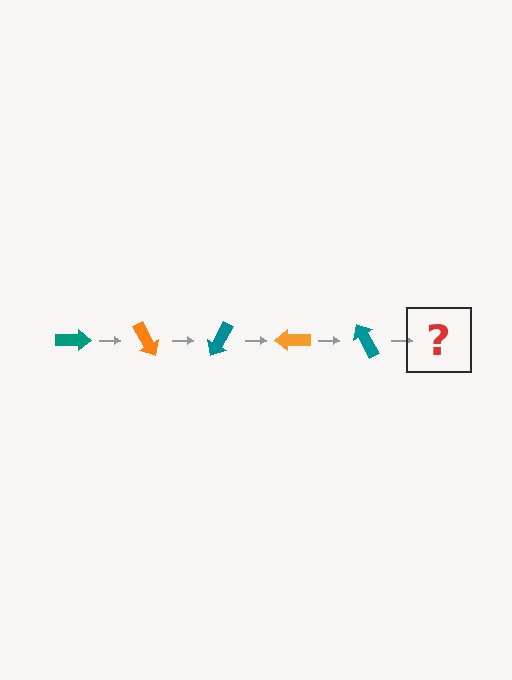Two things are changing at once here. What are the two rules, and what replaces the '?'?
The two rules are that it rotates 60 degrees each step and the color cycles through teal and orange. The '?' should be an orange arrow, rotated 300 degrees from the start.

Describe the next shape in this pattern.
It should be an orange arrow, rotated 300 degrees from the start.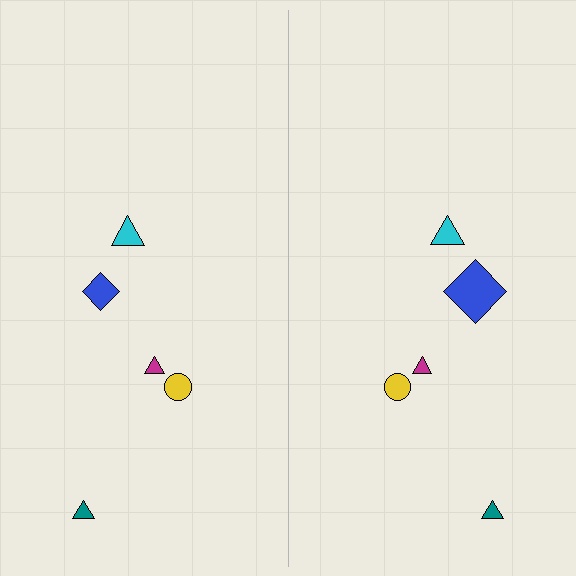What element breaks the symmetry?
The blue diamond on the right side has a different size than its mirror counterpart.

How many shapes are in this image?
There are 10 shapes in this image.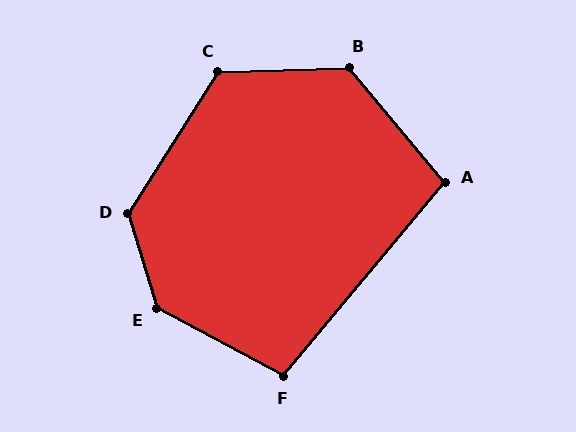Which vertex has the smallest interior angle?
A, at approximately 100 degrees.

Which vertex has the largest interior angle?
E, at approximately 135 degrees.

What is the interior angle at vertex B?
Approximately 128 degrees (obtuse).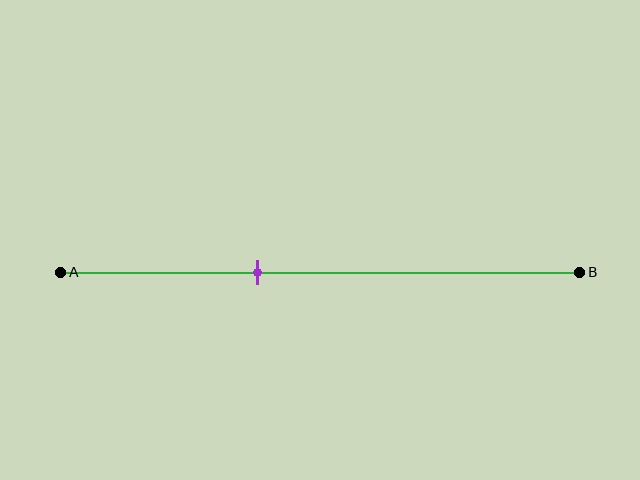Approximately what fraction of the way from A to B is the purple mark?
The purple mark is approximately 40% of the way from A to B.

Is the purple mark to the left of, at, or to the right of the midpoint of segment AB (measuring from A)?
The purple mark is to the left of the midpoint of segment AB.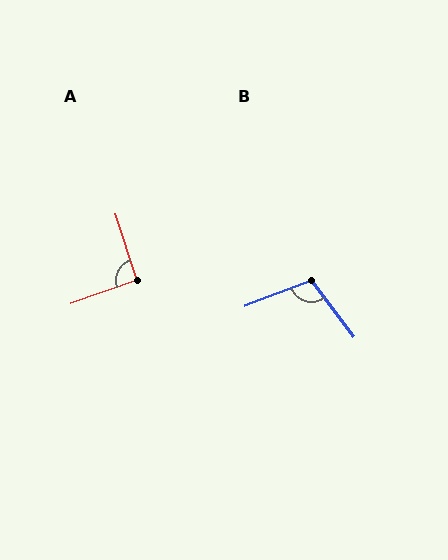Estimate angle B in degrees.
Approximately 106 degrees.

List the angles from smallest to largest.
A (92°), B (106°).